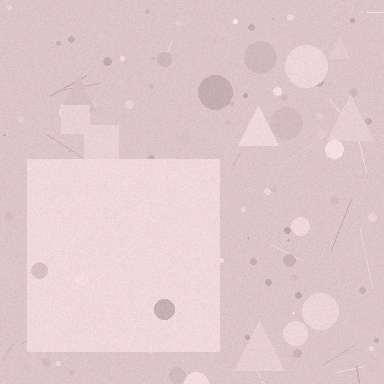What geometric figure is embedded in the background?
A square is embedded in the background.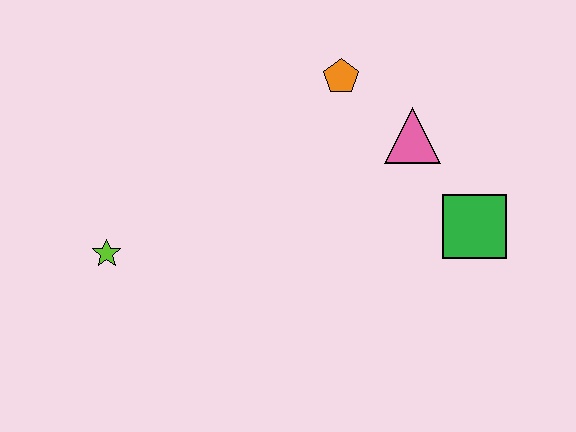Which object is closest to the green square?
The pink triangle is closest to the green square.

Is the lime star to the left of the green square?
Yes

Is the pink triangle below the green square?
No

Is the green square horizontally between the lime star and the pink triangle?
No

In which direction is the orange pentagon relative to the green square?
The orange pentagon is above the green square.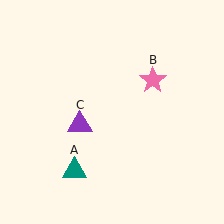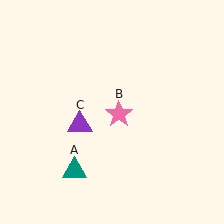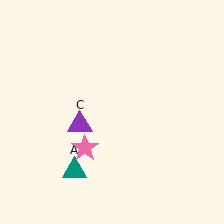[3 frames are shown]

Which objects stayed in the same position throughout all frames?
Teal triangle (object A) and purple triangle (object C) remained stationary.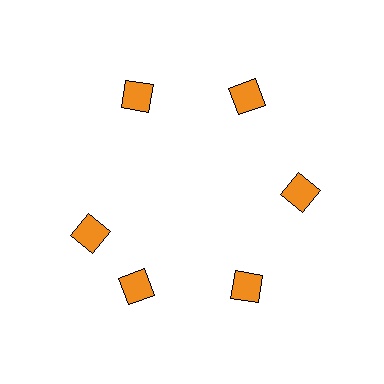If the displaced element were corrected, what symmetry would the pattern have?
It would have 6-fold rotational symmetry — the pattern would map onto itself every 60 degrees.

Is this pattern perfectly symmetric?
No. The 6 orange squares are arranged in a ring, but one element near the 9 o'clock position is rotated out of alignment along the ring, breaking the 6-fold rotational symmetry.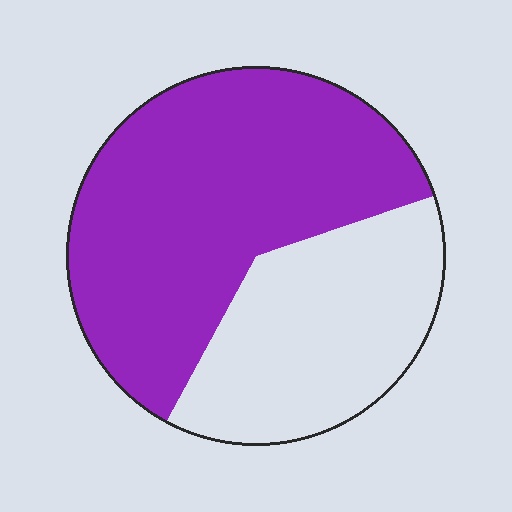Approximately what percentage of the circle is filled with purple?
Approximately 60%.